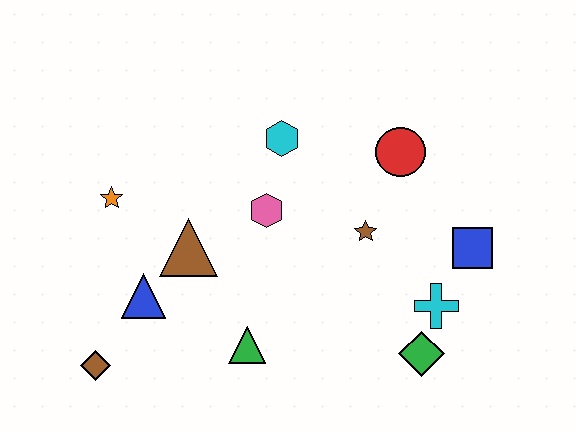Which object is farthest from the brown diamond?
The blue square is farthest from the brown diamond.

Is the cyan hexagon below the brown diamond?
No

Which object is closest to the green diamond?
The cyan cross is closest to the green diamond.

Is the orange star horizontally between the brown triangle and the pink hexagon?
No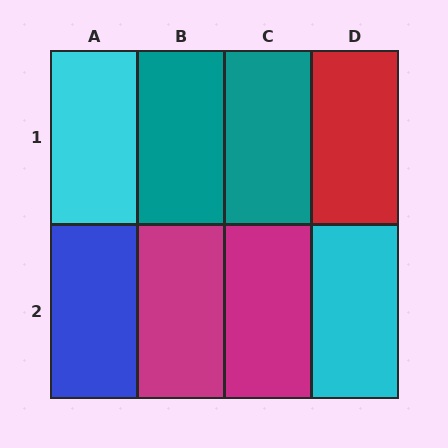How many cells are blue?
1 cell is blue.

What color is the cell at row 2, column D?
Cyan.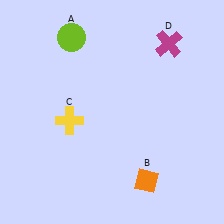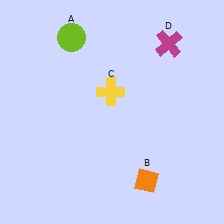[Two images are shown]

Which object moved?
The yellow cross (C) moved right.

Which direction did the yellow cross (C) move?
The yellow cross (C) moved right.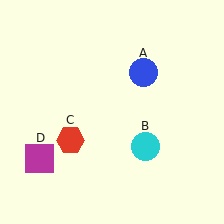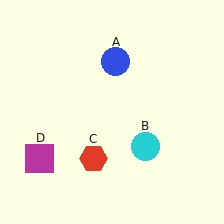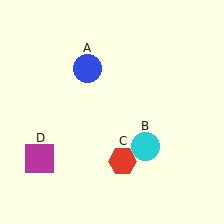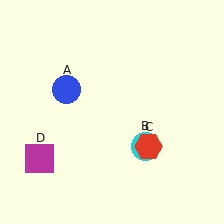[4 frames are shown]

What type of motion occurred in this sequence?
The blue circle (object A), red hexagon (object C) rotated counterclockwise around the center of the scene.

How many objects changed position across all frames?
2 objects changed position: blue circle (object A), red hexagon (object C).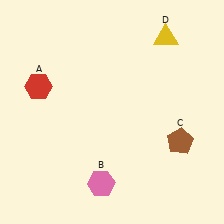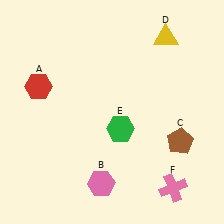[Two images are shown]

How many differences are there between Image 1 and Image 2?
There are 2 differences between the two images.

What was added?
A green hexagon (E), a pink cross (F) were added in Image 2.